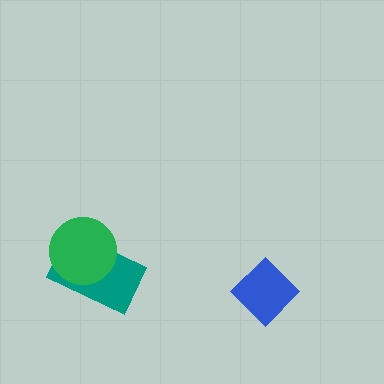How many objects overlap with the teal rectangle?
1 object overlaps with the teal rectangle.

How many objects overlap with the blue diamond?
0 objects overlap with the blue diamond.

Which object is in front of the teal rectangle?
The green circle is in front of the teal rectangle.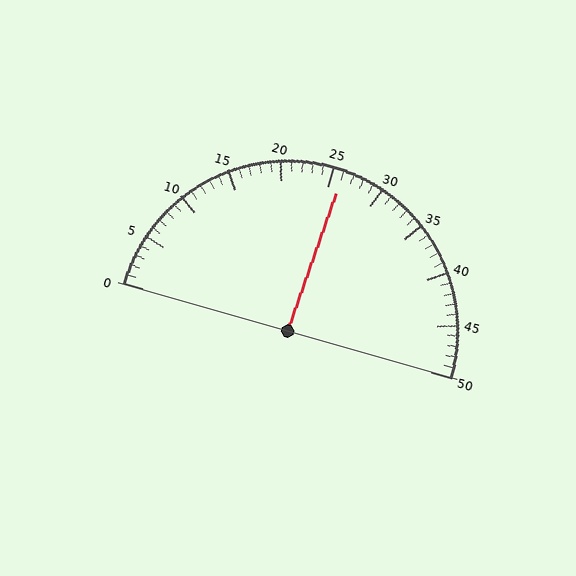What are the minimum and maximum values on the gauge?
The gauge ranges from 0 to 50.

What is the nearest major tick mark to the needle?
The nearest major tick mark is 25.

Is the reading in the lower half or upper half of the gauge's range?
The reading is in the upper half of the range (0 to 50).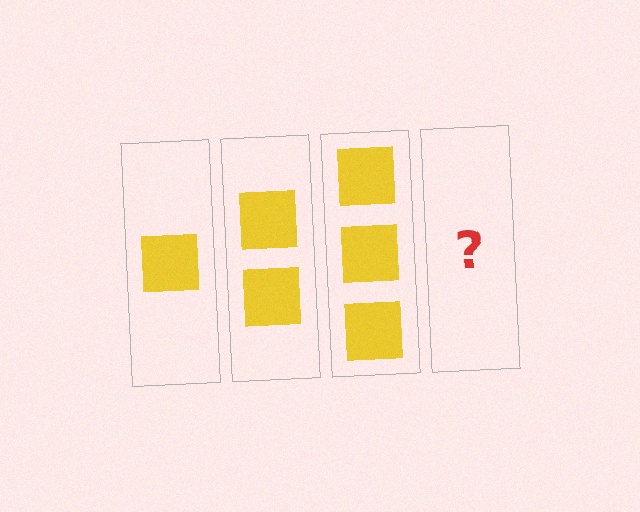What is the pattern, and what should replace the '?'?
The pattern is that each step adds one more square. The '?' should be 4 squares.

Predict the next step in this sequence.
The next step is 4 squares.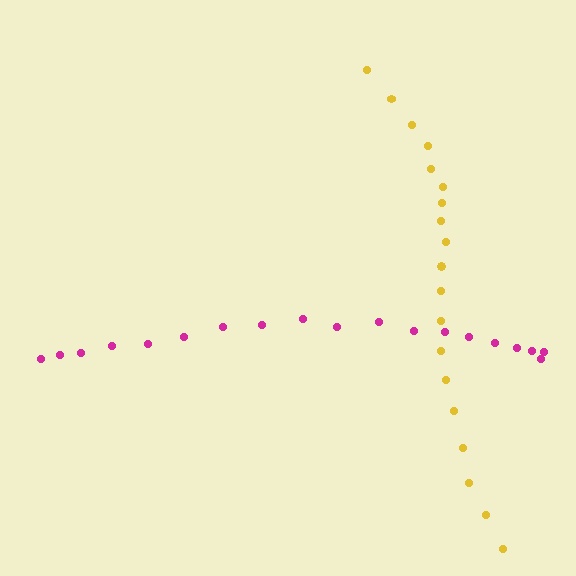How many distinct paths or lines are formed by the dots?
There are 2 distinct paths.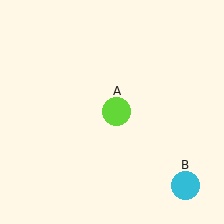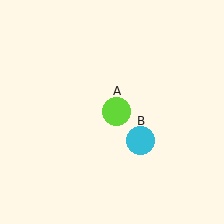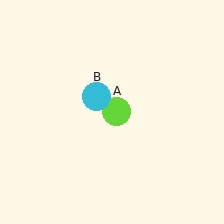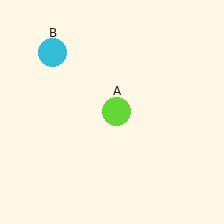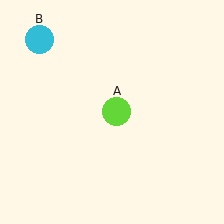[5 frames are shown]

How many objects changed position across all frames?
1 object changed position: cyan circle (object B).